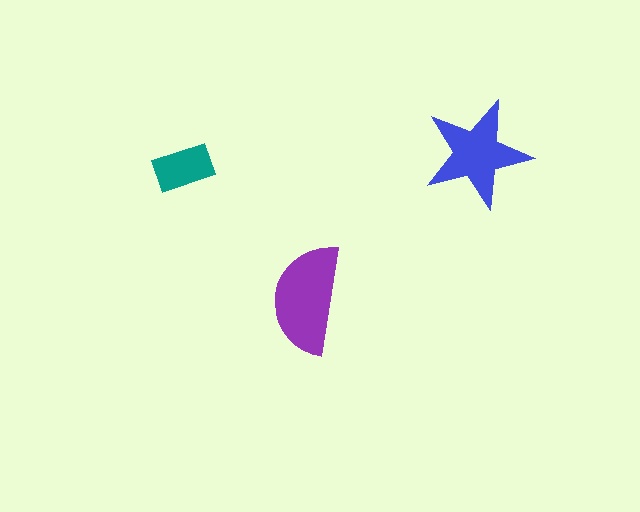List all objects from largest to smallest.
The purple semicircle, the blue star, the teal rectangle.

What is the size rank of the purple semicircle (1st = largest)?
1st.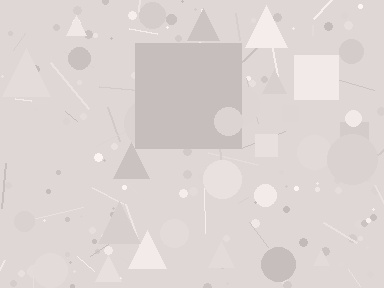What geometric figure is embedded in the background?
A square is embedded in the background.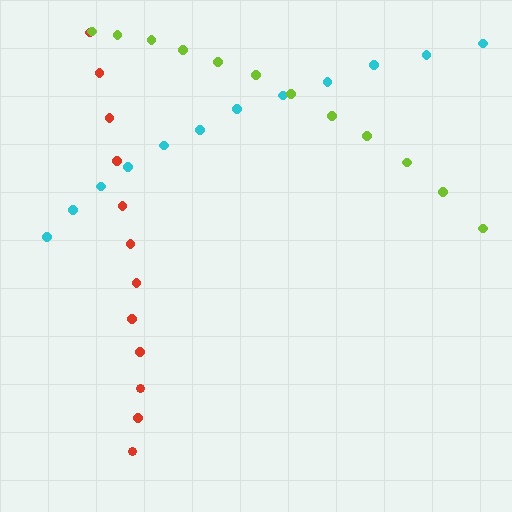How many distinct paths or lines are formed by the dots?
There are 3 distinct paths.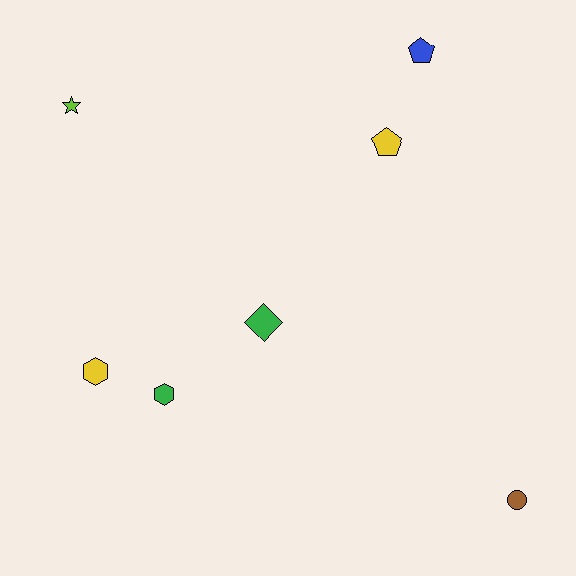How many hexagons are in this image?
There are 2 hexagons.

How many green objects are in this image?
There are 2 green objects.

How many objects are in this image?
There are 7 objects.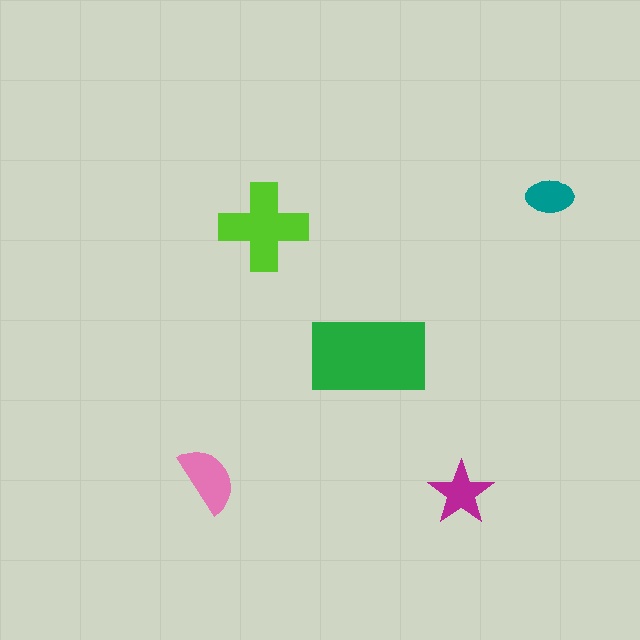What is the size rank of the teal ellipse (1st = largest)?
5th.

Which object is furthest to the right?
The teal ellipse is rightmost.